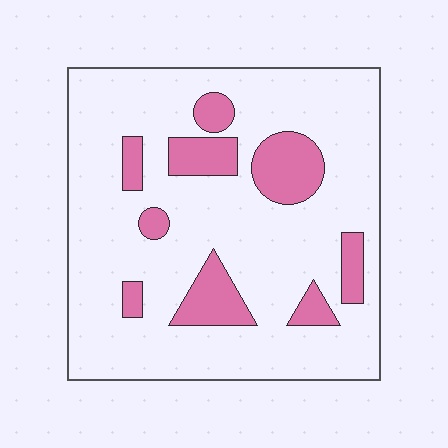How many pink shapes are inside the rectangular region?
9.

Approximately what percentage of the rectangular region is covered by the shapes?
Approximately 20%.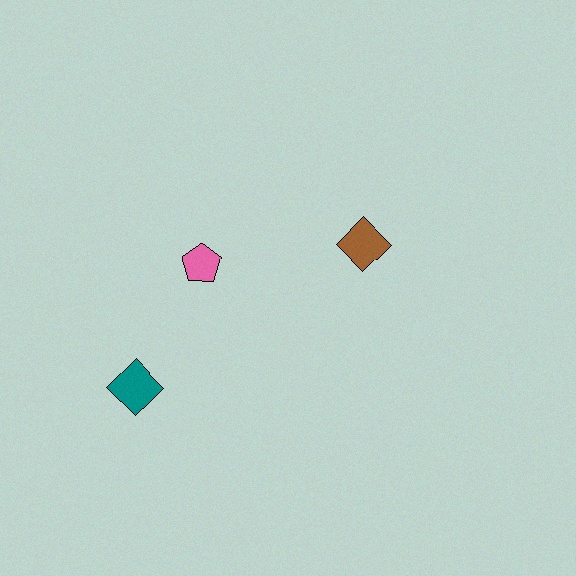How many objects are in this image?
There are 3 objects.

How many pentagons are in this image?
There is 1 pentagon.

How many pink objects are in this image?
There is 1 pink object.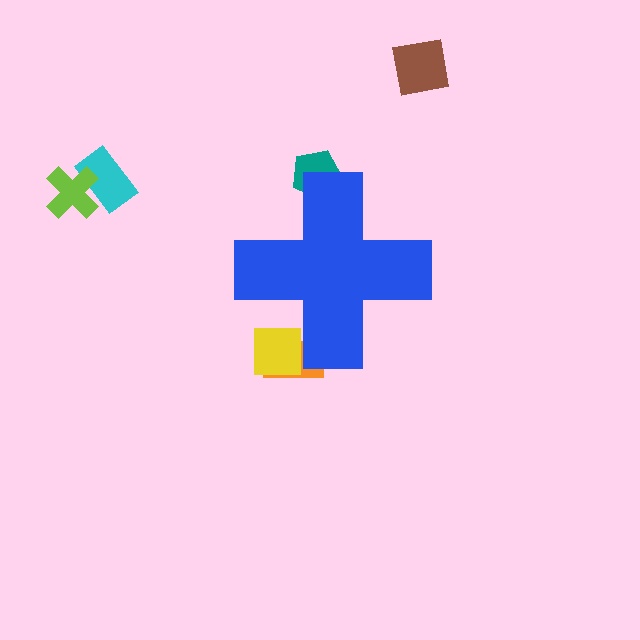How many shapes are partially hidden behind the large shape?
3 shapes are partially hidden.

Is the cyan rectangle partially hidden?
No, the cyan rectangle is fully visible.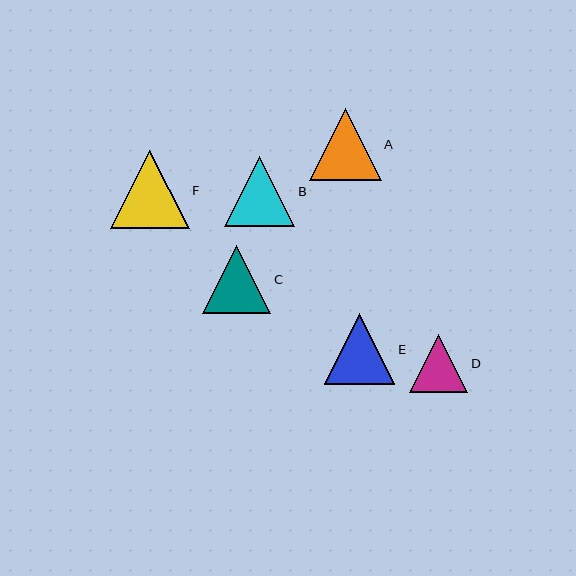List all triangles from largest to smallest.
From largest to smallest: F, A, E, B, C, D.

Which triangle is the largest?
Triangle F is the largest with a size of approximately 78 pixels.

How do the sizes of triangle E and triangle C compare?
Triangle E and triangle C are approximately the same size.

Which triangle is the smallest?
Triangle D is the smallest with a size of approximately 58 pixels.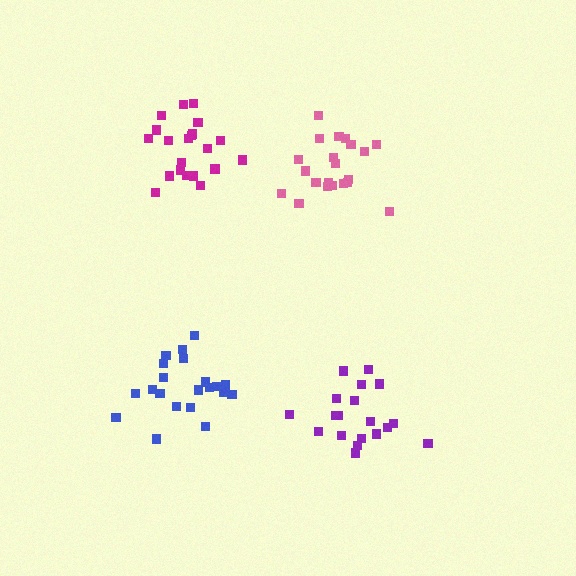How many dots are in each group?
Group 1: 21 dots, Group 2: 20 dots, Group 3: 21 dots, Group 4: 21 dots (83 total).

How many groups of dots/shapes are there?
There are 4 groups.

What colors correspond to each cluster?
The clusters are colored: pink, purple, blue, magenta.